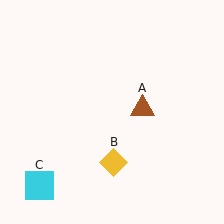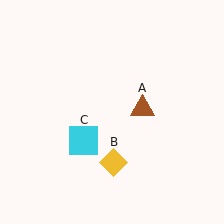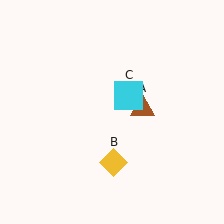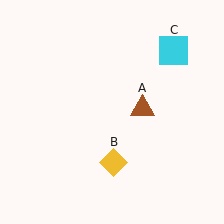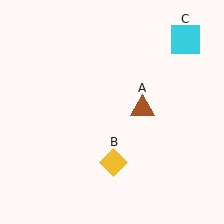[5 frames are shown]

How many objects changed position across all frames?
1 object changed position: cyan square (object C).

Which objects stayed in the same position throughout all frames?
Brown triangle (object A) and yellow diamond (object B) remained stationary.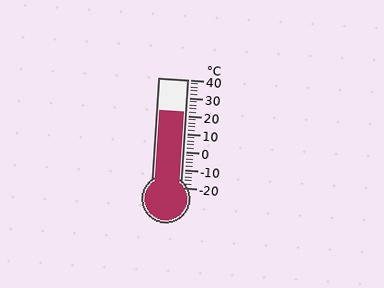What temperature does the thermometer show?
The thermometer shows approximately 22°C.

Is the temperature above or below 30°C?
The temperature is below 30°C.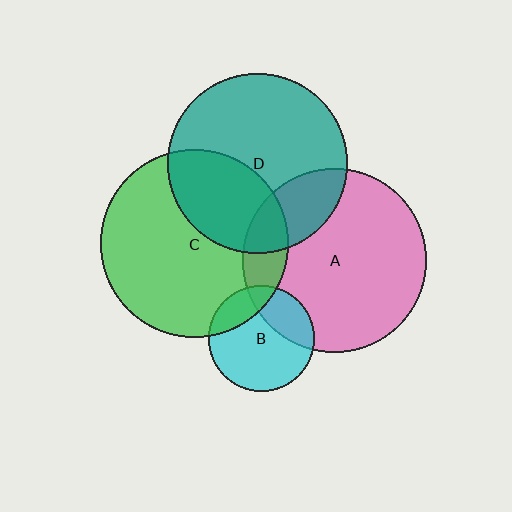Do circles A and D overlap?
Yes.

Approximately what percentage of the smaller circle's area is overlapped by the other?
Approximately 20%.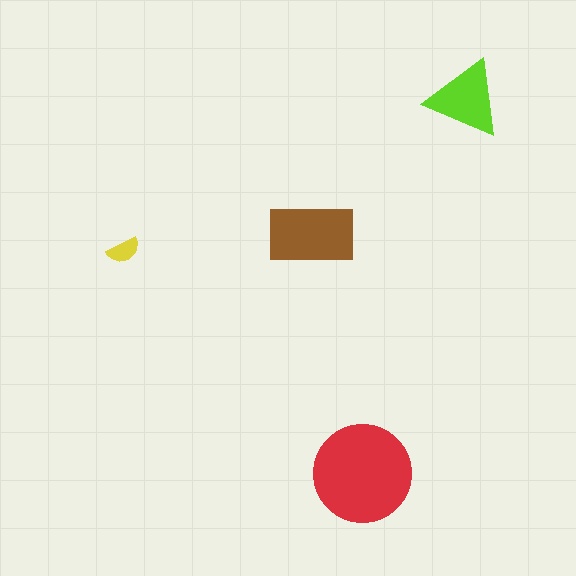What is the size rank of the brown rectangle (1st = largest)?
2nd.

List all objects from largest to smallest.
The red circle, the brown rectangle, the lime triangle, the yellow semicircle.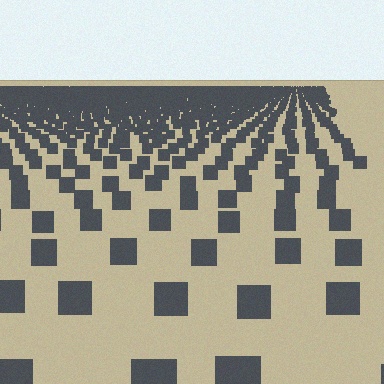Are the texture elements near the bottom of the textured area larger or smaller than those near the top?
Larger. Near the bottom, elements are closer to the viewer and appear at a bigger on-screen size.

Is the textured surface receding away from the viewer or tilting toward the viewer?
The surface is receding away from the viewer. Texture elements get smaller and denser toward the top.